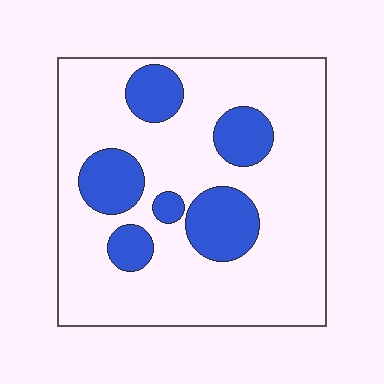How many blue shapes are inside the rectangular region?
6.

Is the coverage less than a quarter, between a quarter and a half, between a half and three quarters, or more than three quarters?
Less than a quarter.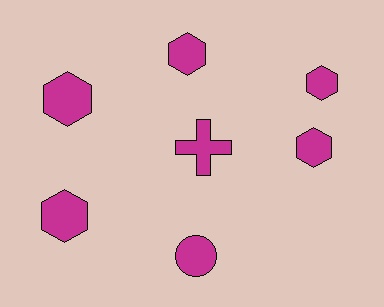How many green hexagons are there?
There are no green hexagons.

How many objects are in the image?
There are 7 objects.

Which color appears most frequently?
Magenta, with 7 objects.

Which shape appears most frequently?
Hexagon, with 5 objects.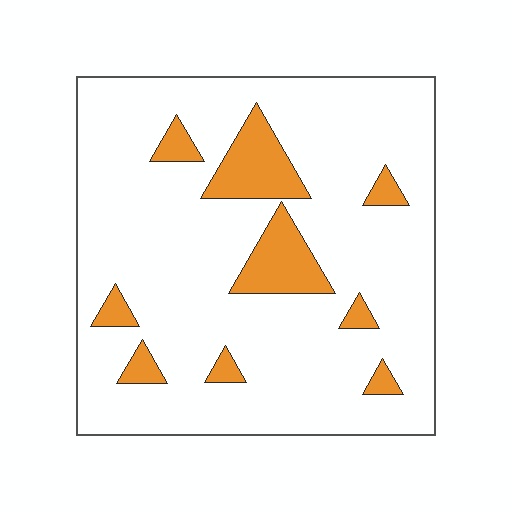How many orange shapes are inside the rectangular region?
9.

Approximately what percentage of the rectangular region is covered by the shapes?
Approximately 15%.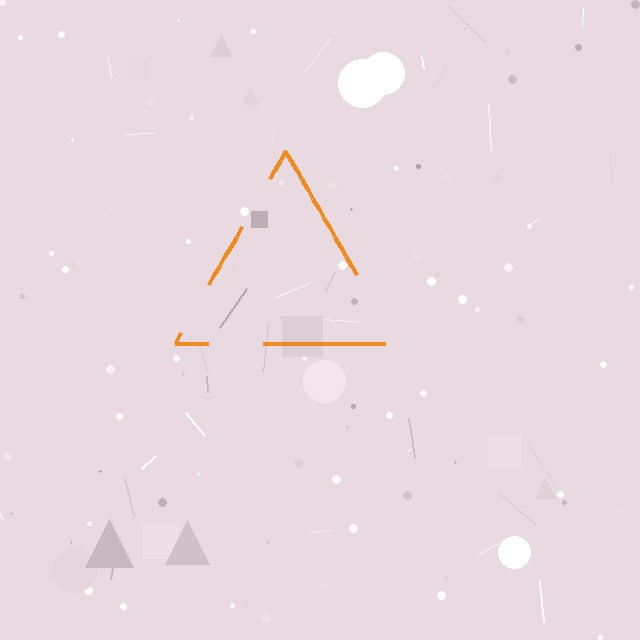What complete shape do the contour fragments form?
The contour fragments form a triangle.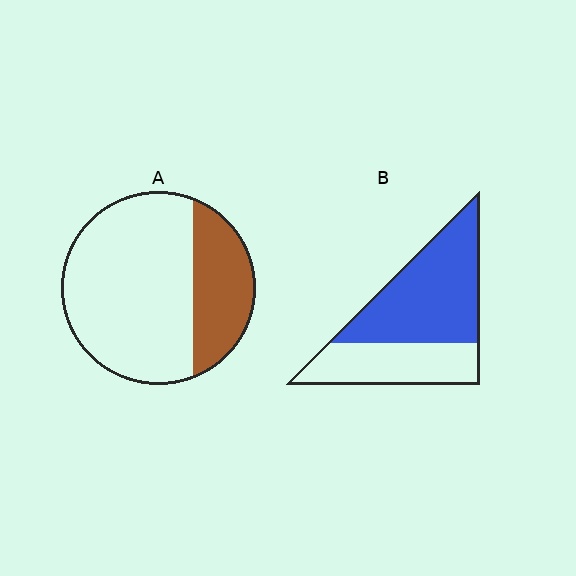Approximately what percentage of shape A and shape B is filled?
A is approximately 30% and B is approximately 60%.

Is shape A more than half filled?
No.